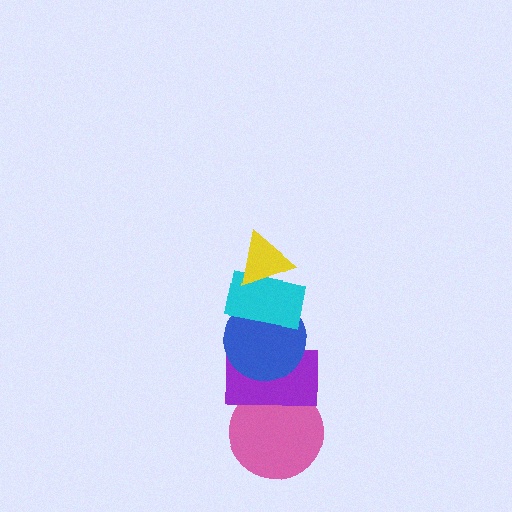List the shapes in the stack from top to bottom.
From top to bottom: the yellow triangle, the cyan rectangle, the blue circle, the purple rectangle, the pink circle.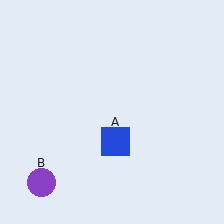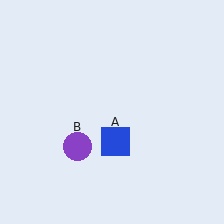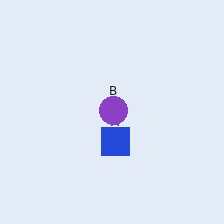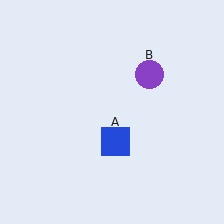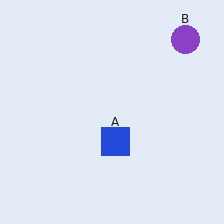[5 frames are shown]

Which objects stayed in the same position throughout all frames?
Blue square (object A) remained stationary.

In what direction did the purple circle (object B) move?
The purple circle (object B) moved up and to the right.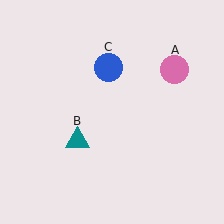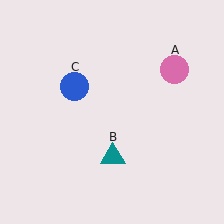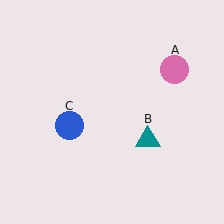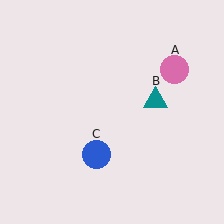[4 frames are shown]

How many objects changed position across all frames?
2 objects changed position: teal triangle (object B), blue circle (object C).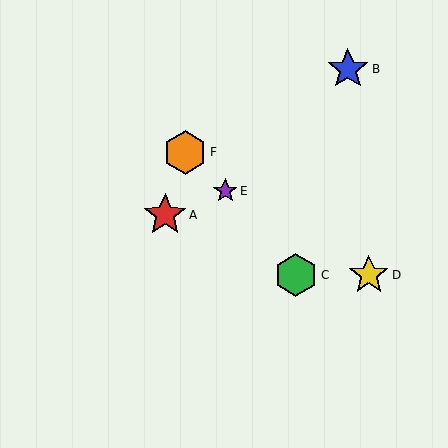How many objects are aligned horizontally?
2 objects (C, D) are aligned horizontally.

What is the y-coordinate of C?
Object C is at y≈275.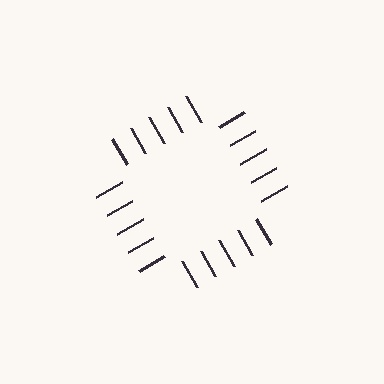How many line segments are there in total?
20 — 5 along each of the 4 edges.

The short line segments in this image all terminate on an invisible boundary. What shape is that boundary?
An illusory square — the line segments terminate on its edges but no continuous stroke is drawn.